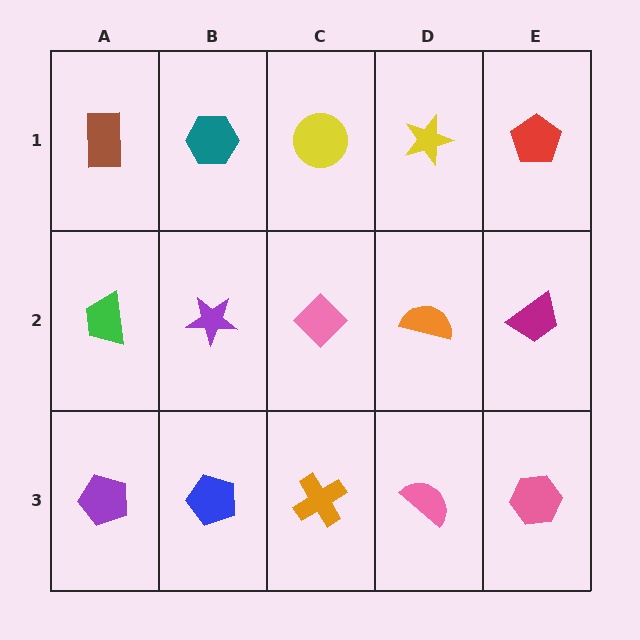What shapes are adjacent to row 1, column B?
A purple star (row 2, column B), a brown rectangle (row 1, column A), a yellow circle (row 1, column C).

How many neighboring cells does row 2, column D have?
4.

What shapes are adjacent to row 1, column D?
An orange semicircle (row 2, column D), a yellow circle (row 1, column C), a red pentagon (row 1, column E).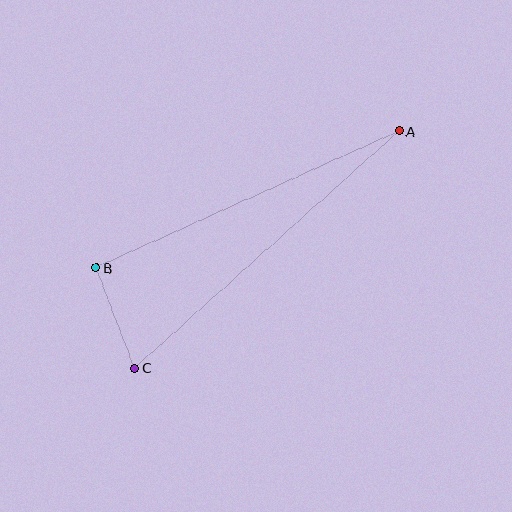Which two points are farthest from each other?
Points A and C are farthest from each other.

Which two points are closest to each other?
Points B and C are closest to each other.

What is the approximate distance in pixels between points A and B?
The distance between A and B is approximately 332 pixels.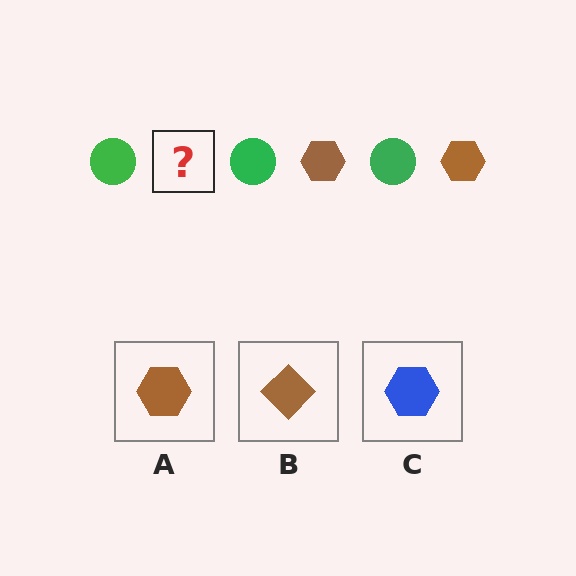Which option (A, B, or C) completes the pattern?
A.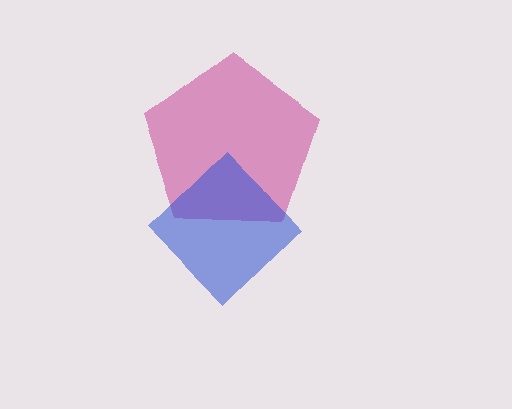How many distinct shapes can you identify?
There are 2 distinct shapes: a magenta pentagon, a blue diamond.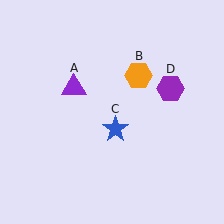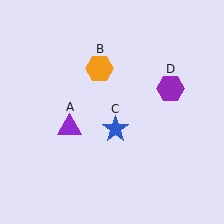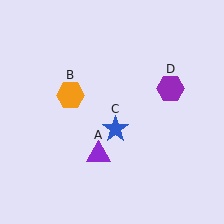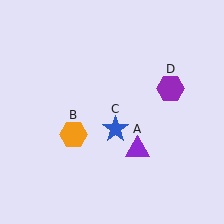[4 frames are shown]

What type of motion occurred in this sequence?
The purple triangle (object A), orange hexagon (object B) rotated counterclockwise around the center of the scene.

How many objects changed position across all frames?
2 objects changed position: purple triangle (object A), orange hexagon (object B).